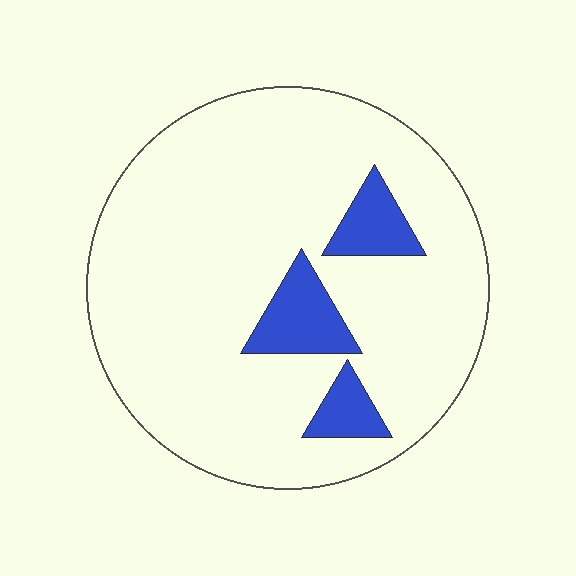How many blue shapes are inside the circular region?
3.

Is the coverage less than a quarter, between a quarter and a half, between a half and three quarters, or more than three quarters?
Less than a quarter.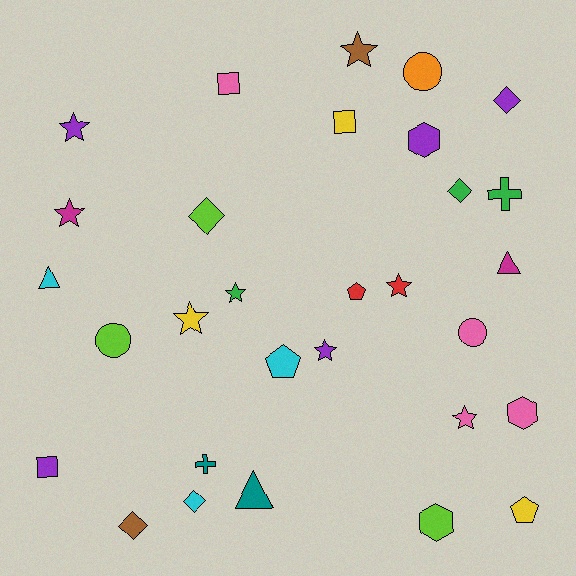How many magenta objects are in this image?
There are 2 magenta objects.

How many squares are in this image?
There are 3 squares.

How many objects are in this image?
There are 30 objects.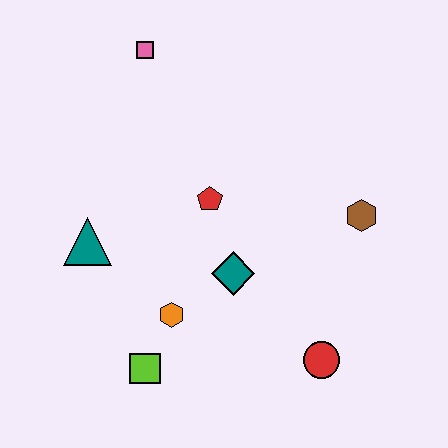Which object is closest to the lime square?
The orange hexagon is closest to the lime square.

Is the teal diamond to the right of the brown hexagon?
No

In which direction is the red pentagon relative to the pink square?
The red pentagon is below the pink square.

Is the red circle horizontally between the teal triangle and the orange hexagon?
No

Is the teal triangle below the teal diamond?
No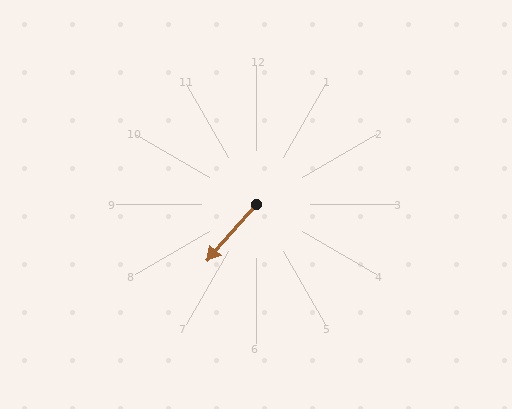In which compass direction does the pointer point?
Southwest.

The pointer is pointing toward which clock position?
Roughly 7 o'clock.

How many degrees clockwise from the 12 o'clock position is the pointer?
Approximately 221 degrees.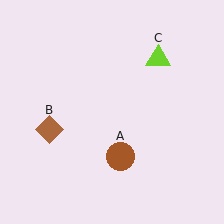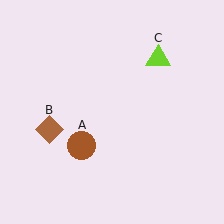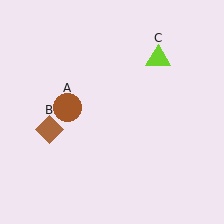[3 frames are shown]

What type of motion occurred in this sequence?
The brown circle (object A) rotated clockwise around the center of the scene.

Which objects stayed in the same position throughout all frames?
Brown diamond (object B) and lime triangle (object C) remained stationary.